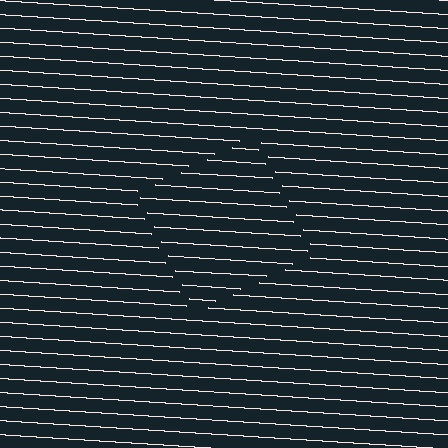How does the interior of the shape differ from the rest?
The interior of the shape contains the same grating, shifted by half a period — the contour is defined by the phase discontinuity where line-ends from the inner and outer gratings abut.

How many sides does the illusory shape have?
4 sides — the line-ends trace a square.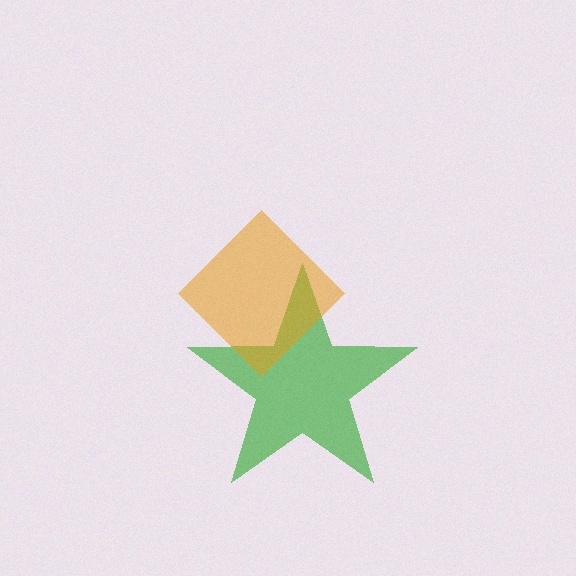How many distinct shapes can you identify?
There are 2 distinct shapes: a green star, an orange diamond.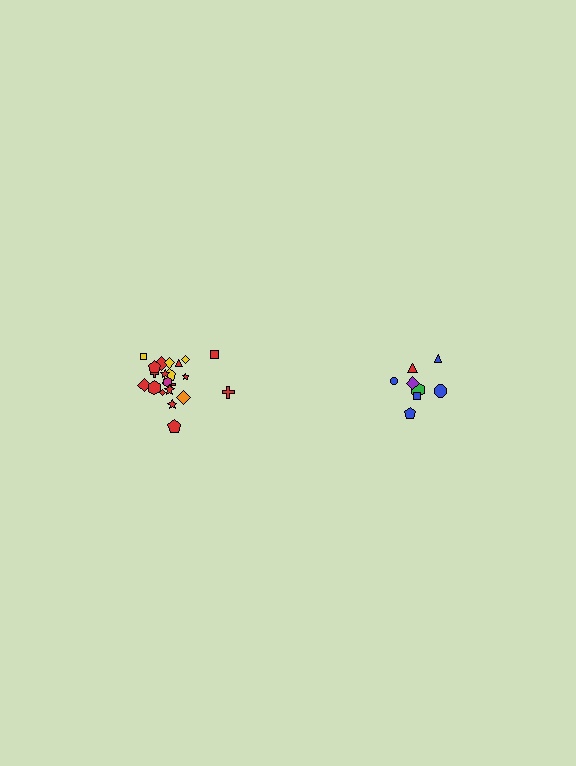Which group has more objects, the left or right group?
The left group.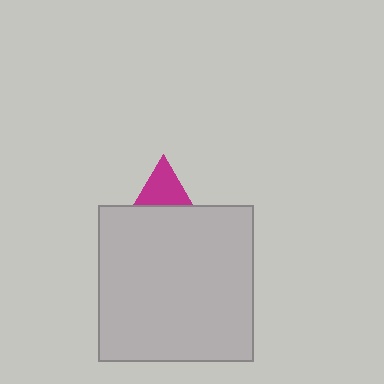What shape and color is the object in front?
The object in front is a light gray square.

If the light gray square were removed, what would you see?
You would see the complete magenta triangle.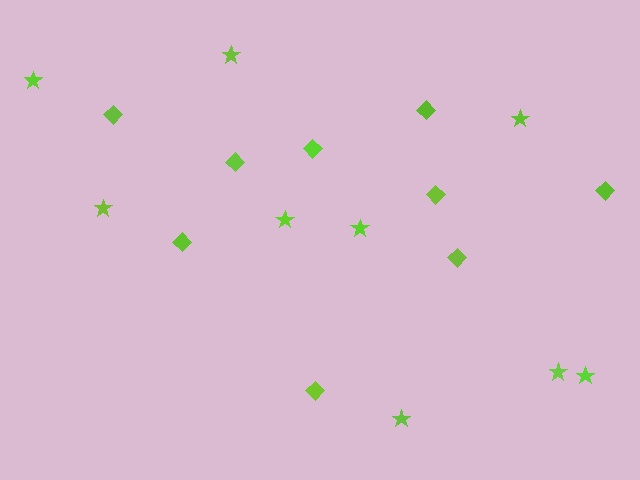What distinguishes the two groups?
There are 2 groups: one group of stars (9) and one group of diamonds (9).